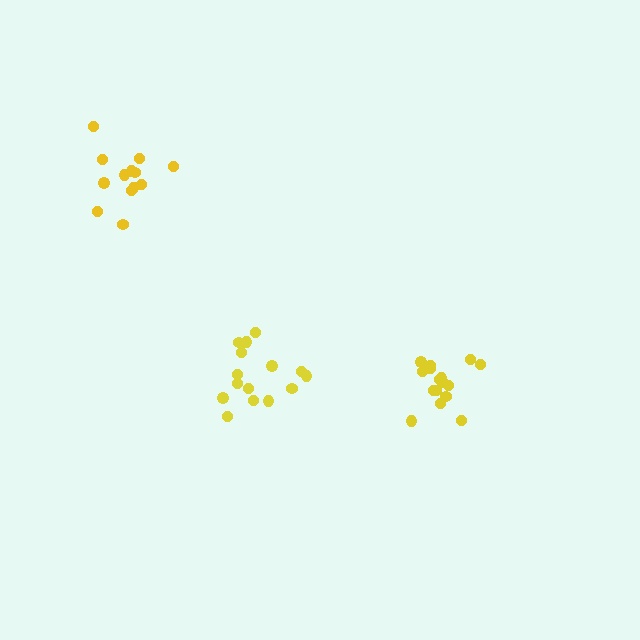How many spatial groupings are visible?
There are 3 spatial groupings.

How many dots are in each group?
Group 1: 15 dots, Group 2: 13 dots, Group 3: 16 dots (44 total).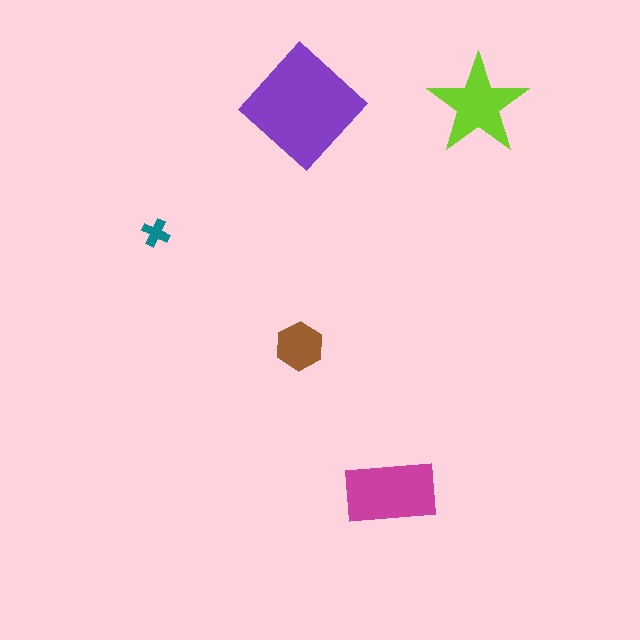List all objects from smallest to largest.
The teal cross, the brown hexagon, the lime star, the magenta rectangle, the purple diamond.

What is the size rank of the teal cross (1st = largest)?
5th.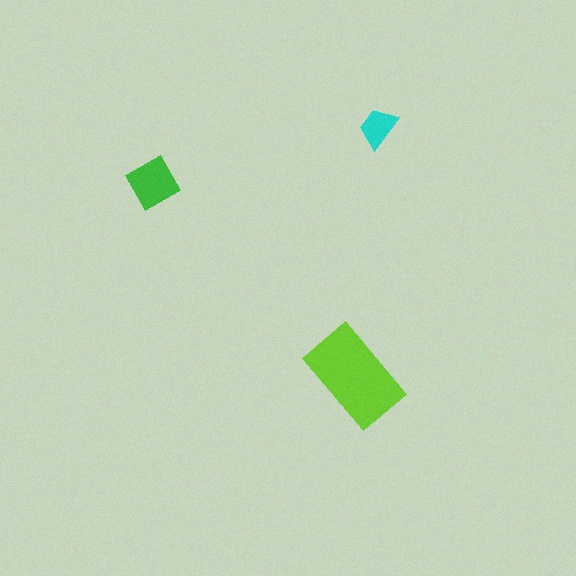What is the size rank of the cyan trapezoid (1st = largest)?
3rd.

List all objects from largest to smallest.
The lime rectangle, the green diamond, the cyan trapezoid.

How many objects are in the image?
There are 3 objects in the image.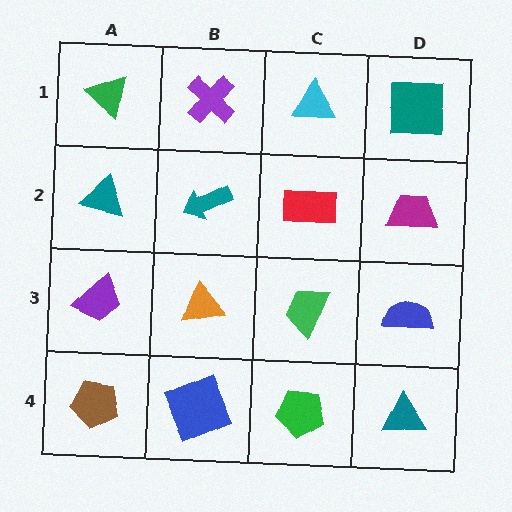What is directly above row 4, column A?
A purple trapezoid.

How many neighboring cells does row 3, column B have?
4.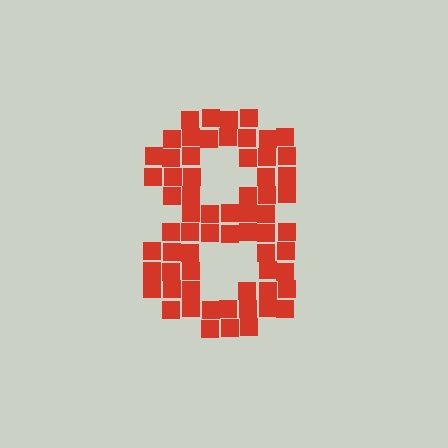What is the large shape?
The large shape is the digit 8.